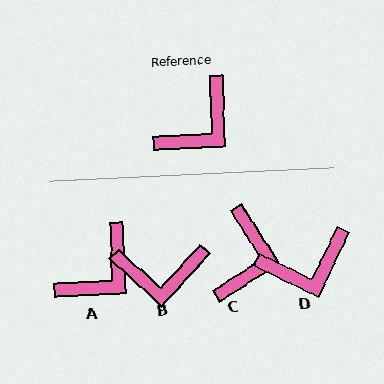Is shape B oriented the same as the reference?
No, it is off by about 44 degrees.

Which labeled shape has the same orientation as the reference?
A.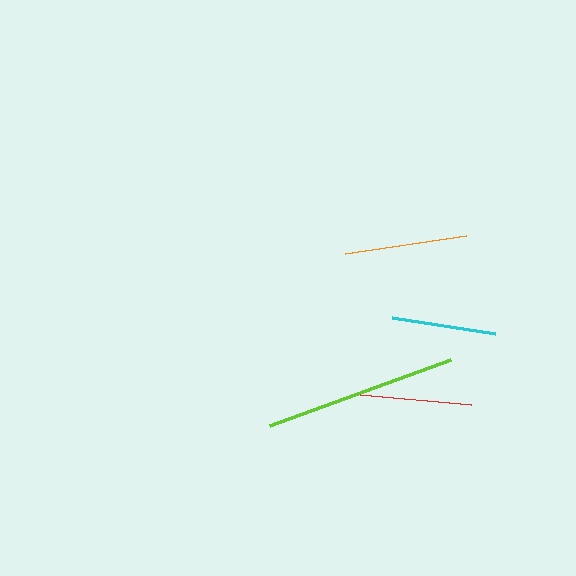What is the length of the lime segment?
The lime segment is approximately 193 pixels long.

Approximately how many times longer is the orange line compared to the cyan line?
The orange line is approximately 1.2 times the length of the cyan line.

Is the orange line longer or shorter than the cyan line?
The orange line is longer than the cyan line.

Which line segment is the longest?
The lime line is the longest at approximately 193 pixels.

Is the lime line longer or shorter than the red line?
The lime line is longer than the red line.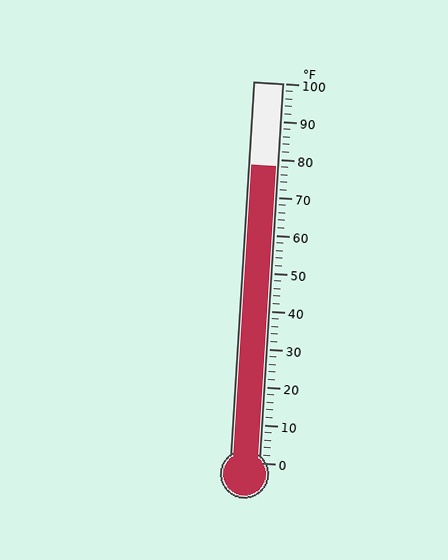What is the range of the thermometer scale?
The thermometer scale ranges from 0°F to 100°F.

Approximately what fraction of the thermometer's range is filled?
The thermometer is filled to approximately 80% of its range.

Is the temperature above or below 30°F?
The temperature is above 30°F.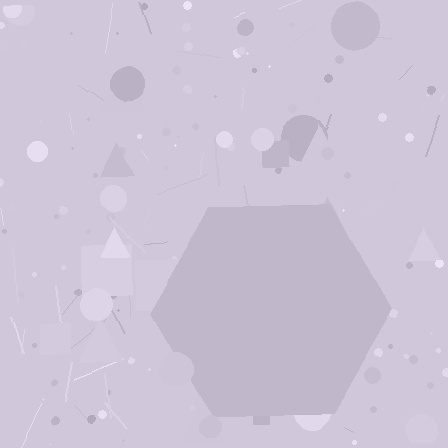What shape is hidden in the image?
A hexagon is hidden in the image.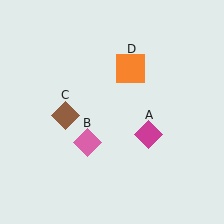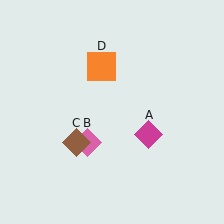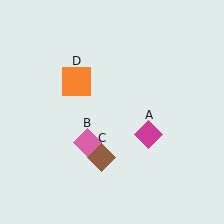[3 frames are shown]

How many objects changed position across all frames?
2 objects changed position: brown diamond (object C), orange square (object D).